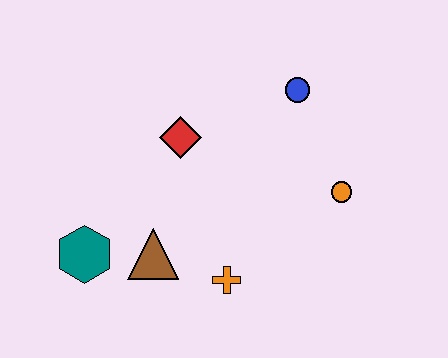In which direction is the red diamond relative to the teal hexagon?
The red diamond is above the teal hexagon.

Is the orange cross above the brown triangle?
No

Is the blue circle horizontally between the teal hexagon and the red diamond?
No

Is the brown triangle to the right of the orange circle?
No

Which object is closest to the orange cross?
The brown triangle is closest to the orange cross.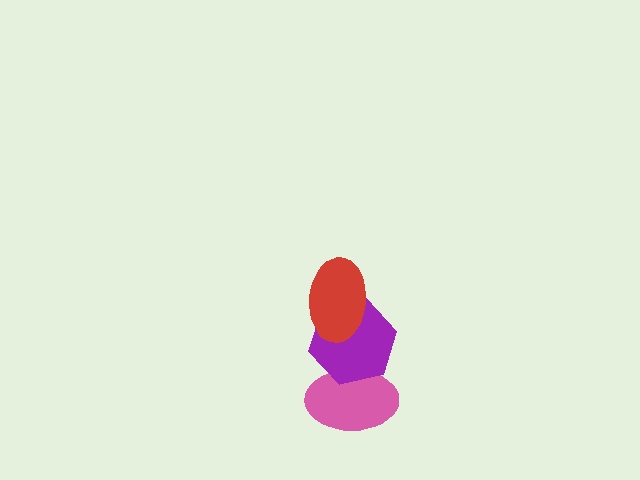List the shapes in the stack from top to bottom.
From top to bottom: the red ellipse, the purple hexagon, the pink ellipse.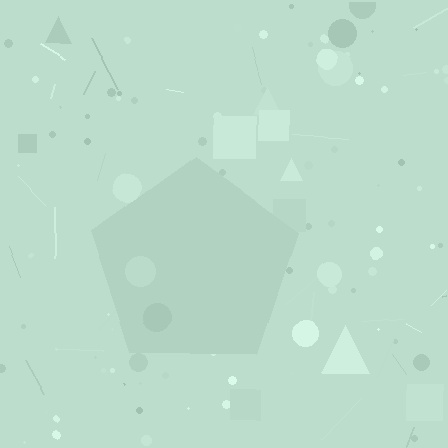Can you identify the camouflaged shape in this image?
The camouflaged shape is a pentagon.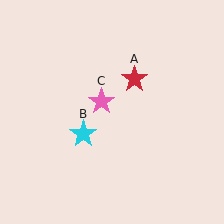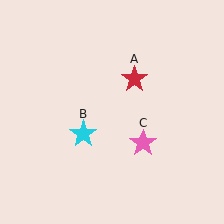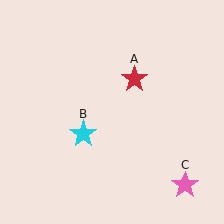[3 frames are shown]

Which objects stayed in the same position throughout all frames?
Red star (object A) and cyan star (object B) remained stationary.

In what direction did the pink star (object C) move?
The pink star (object C) moved down and to the right.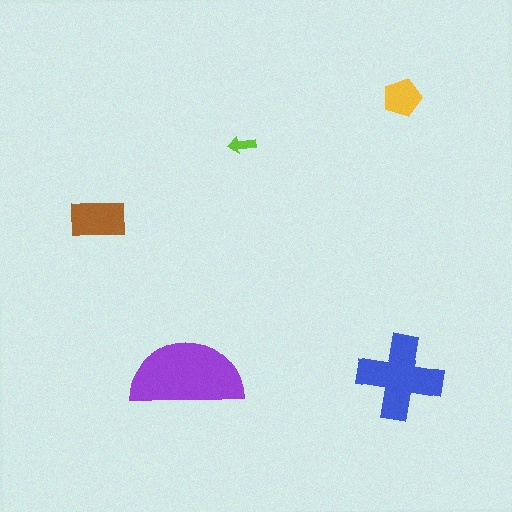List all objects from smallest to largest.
The lime arrow, the yellow pentagon, the brown rectangle, the blue cross, the purple semicircle.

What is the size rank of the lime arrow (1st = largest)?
5th.